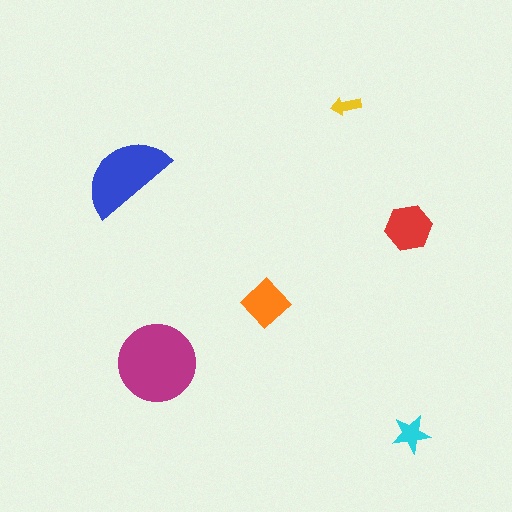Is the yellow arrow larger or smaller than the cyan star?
Smaller.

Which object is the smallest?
The yellow arrow.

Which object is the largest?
The magenta circle.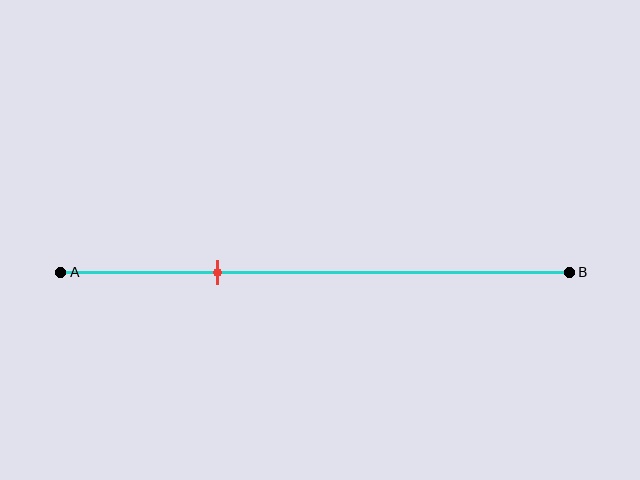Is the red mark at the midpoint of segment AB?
No, the mark is at about 30% from A, not at the 50% midpoint.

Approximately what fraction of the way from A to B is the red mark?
The red mark is approximately 30% of the way from A to B.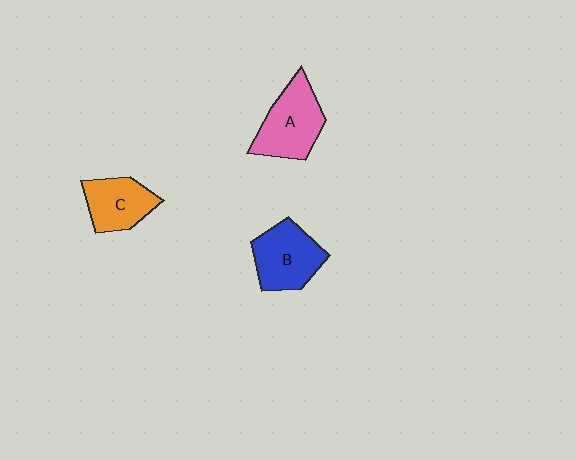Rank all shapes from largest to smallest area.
From largest to smallest: A (pink), B (blue), C (orange).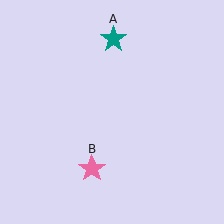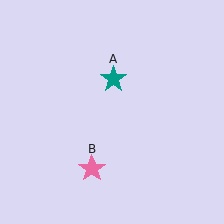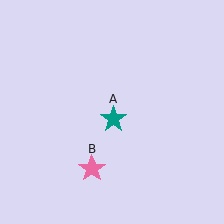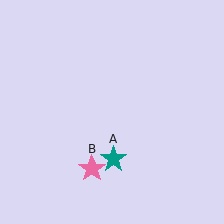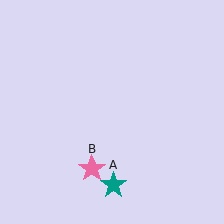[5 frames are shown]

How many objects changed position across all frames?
1 object changed position: teal star (object A).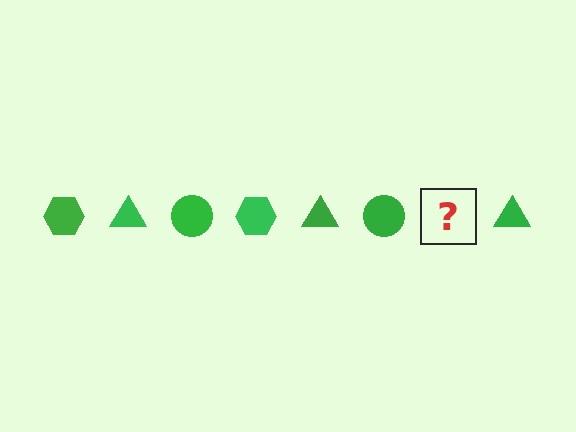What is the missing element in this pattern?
The missing element is a green hexagon.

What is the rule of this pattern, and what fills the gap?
The rule is that the pattern cycles through hexagon, triangle, circle shapes in green. The gap should be filled with a green hexagon.